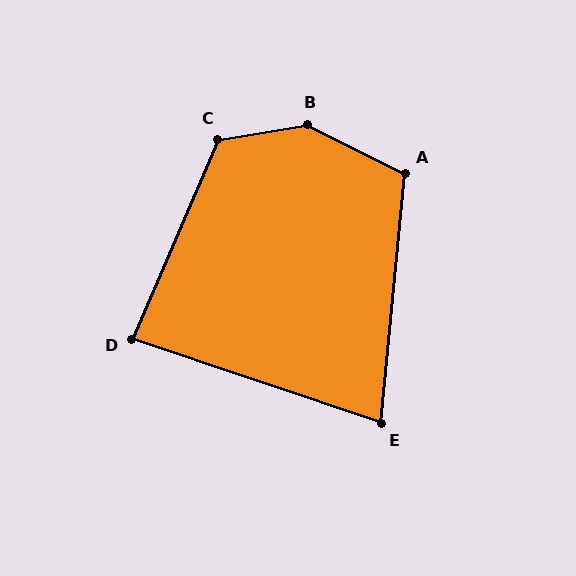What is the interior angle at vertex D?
Approximately 85 degrees (approximately right).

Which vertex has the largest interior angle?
B, at approximately 144 degrees.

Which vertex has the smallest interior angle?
E, at approximately 77 degrees.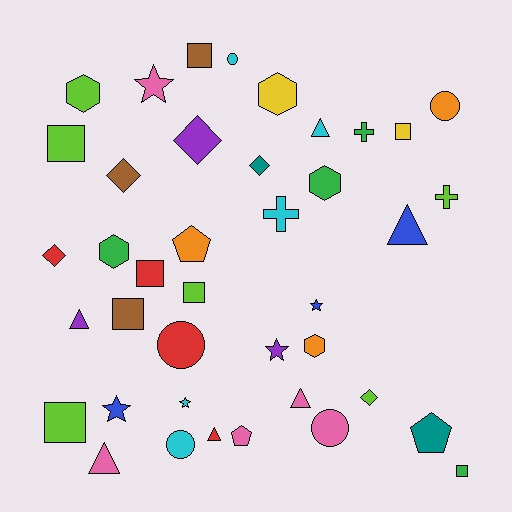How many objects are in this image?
There are 40 objects.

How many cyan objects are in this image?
There are 5 cyan objects.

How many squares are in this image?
There are 8 squares.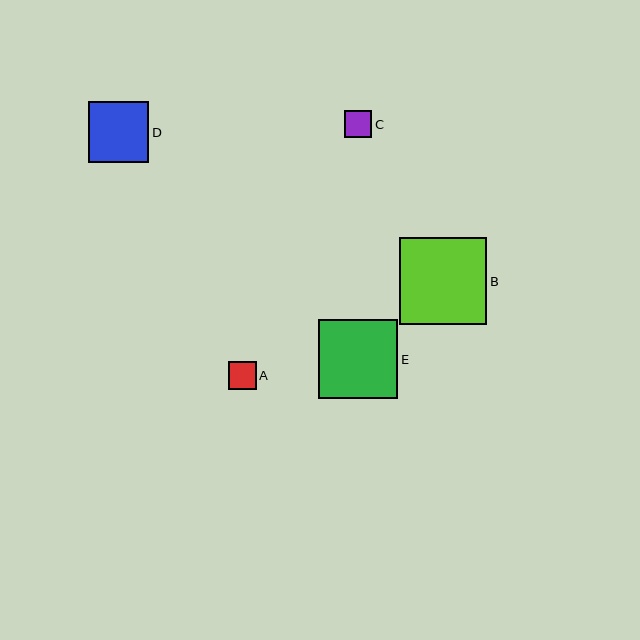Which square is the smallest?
Square C is the smallest with a size of approximately 27 pixels.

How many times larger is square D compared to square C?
Square D is approximately 2.2 times the size of square C.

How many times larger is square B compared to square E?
Square B is approximately 1.1 times the size of square E.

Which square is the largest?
Square B is the largest with a size of approximately 88 pixels.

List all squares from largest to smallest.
From largest to smallest: B, E, D, A, C.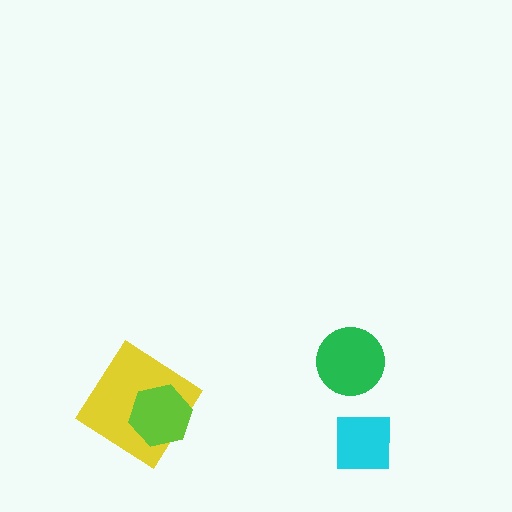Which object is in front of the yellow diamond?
The lime hexagon is in front of the yellow diamond.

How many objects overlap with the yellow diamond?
1 object overlaps with the yellow diamond.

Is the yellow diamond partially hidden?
Yes, it is partially covered by another shape.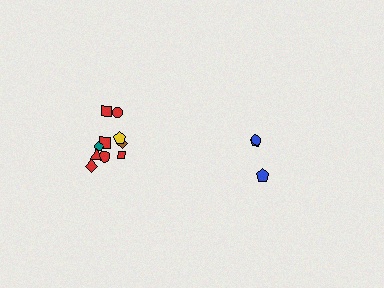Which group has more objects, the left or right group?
The left group.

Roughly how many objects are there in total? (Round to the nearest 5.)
Roughly 15 objects in total.